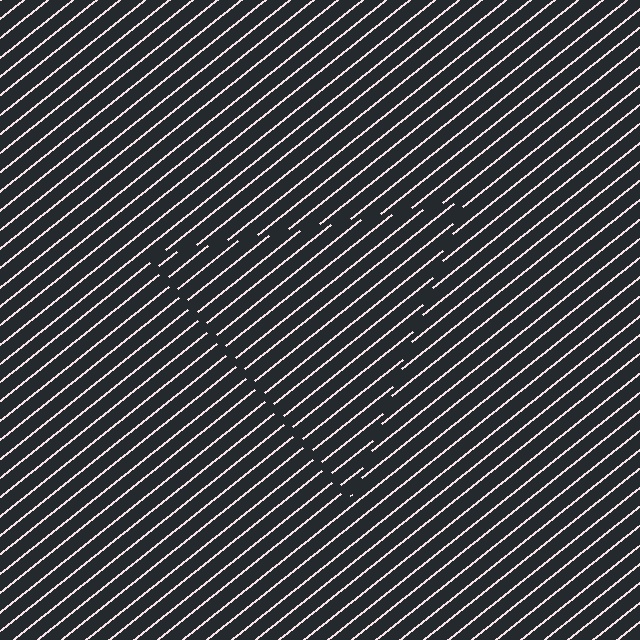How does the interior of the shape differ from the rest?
The interior of the shape contains the same grating, shifted by half a period — the contour is defined by the phase discontinuity where line-ends from the inner and outer gratings abut.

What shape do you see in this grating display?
An illusory triangle. The interior of the shape contains the same grating, shifted by half a period — the contour is defined by the phase discontinuity where line-ends from the inner and outer gratings abut.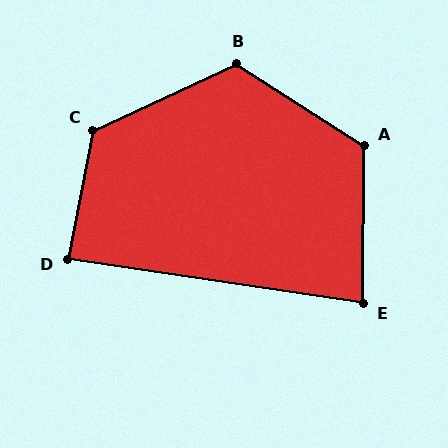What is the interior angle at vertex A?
Approximately 122 degrees (obtuse).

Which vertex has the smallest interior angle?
E, at approximately 82 degrees.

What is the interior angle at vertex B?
Approximately 122 degrees (obtuse).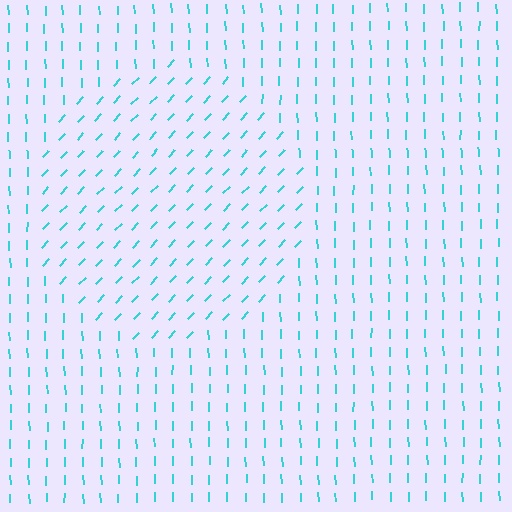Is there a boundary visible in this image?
Yes, there is a texture boundary formed by a change in line orientation.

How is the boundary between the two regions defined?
The boundary is defined purely by a change in line orientation (approximately 45 degrees difference). All lines are the same color and thickness.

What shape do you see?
I see a circle.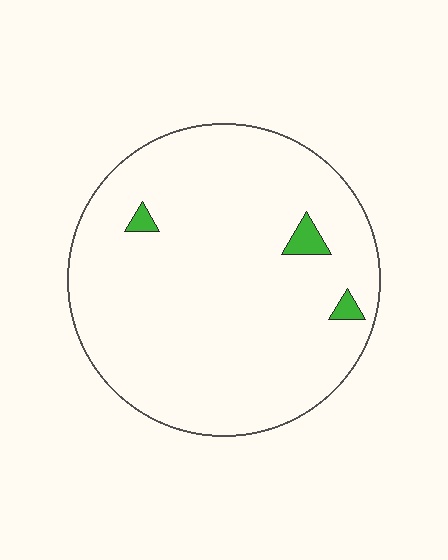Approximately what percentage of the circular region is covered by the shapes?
Approximately 5%.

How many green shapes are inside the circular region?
3.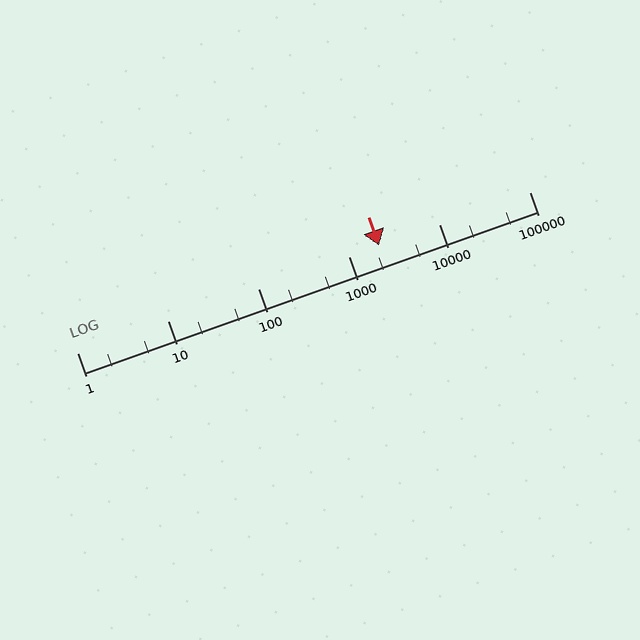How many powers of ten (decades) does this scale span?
The scale spans 5 decades, from 1 to 100000.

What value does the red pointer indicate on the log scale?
The pointer indicates approximately 2200.